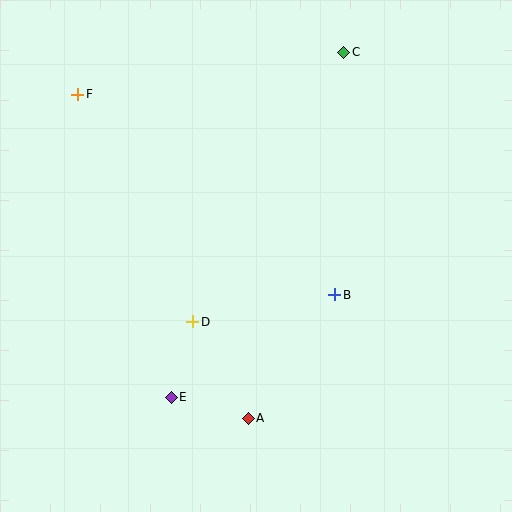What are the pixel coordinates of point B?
Point B is at (335, 295).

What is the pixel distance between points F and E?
The distance between F and E is 317 pixels.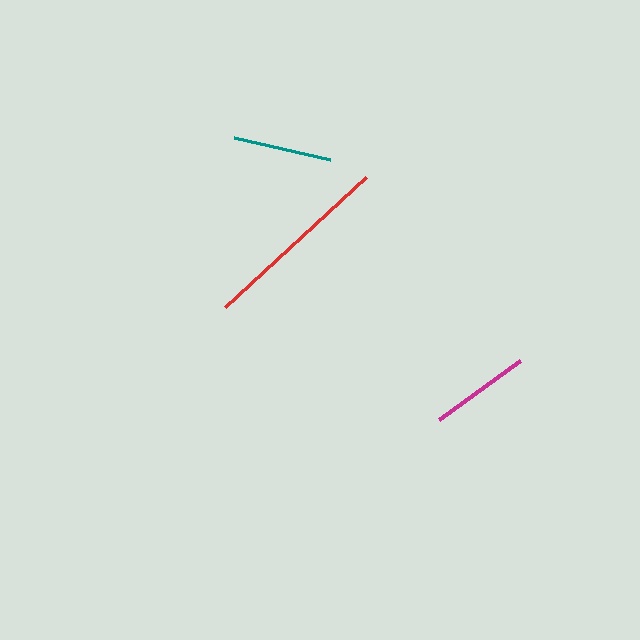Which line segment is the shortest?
The teal line is the shortest at approximately 98 pixels.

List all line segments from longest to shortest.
From longest to shortest: red, magenta, teal.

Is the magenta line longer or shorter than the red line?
The red line is longer than the magenta line.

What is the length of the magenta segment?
The magenta segment is approximately 101 pixels long.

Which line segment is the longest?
The red line is the longest at approximately 191 pixels.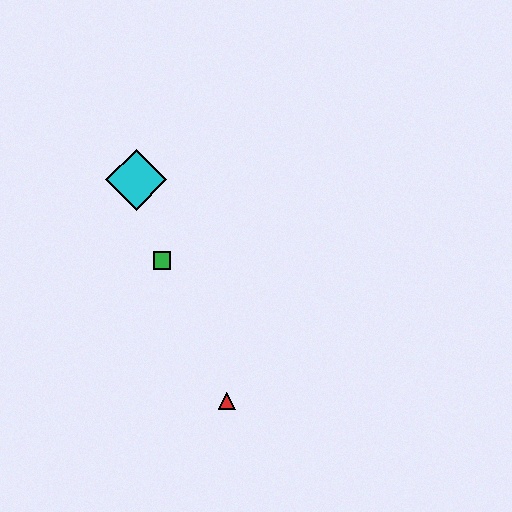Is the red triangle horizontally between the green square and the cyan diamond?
No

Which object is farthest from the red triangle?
The cyan diamond is farthest from the red triangle.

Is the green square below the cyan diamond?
Yes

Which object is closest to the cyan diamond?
The green square is closest to the cyan diamond.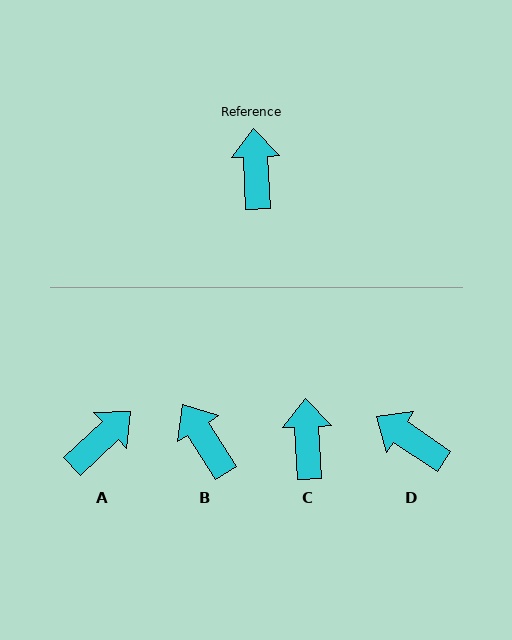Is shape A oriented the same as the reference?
No, it is off by about 50 degrees.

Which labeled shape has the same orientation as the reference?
C.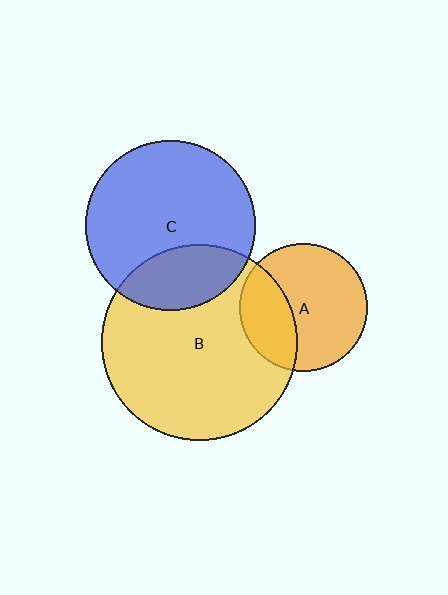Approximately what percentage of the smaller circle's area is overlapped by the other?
Approximately 25%.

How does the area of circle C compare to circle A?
Approximately 1.8 times.